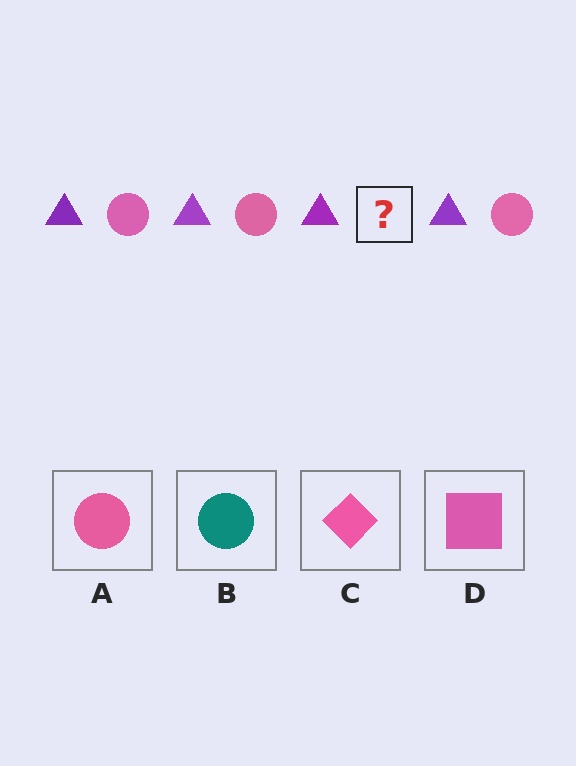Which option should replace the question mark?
Option A.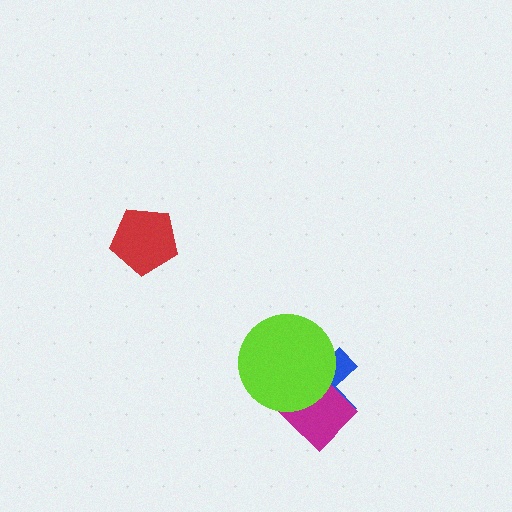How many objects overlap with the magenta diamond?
2 objects overlap with the magenta diamond.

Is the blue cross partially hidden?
Yes, it is partially covered by another shape.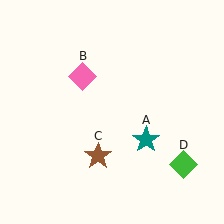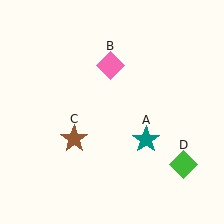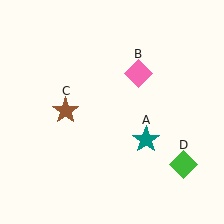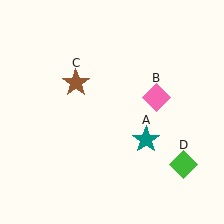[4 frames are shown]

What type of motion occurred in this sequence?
The pink diamond (object B), brown star (object C) rotated clockwise around the center of the scene.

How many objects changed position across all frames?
2 objects changed position: pink diamond (object B), brown star (object C).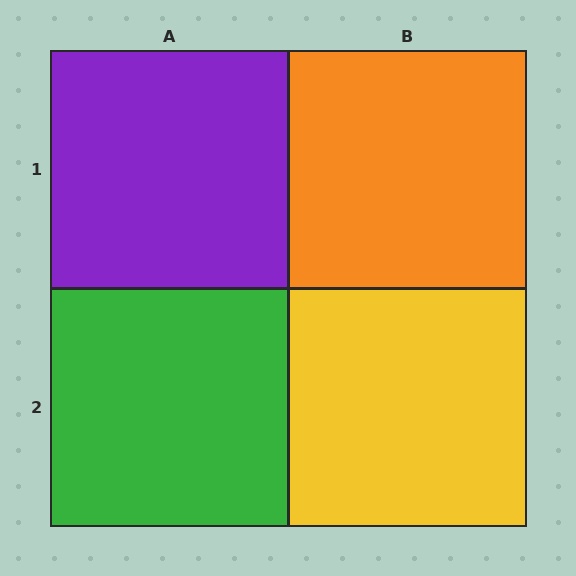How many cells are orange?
1 cell is orange.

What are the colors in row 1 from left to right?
Purple, orange.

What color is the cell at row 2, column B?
Yellow.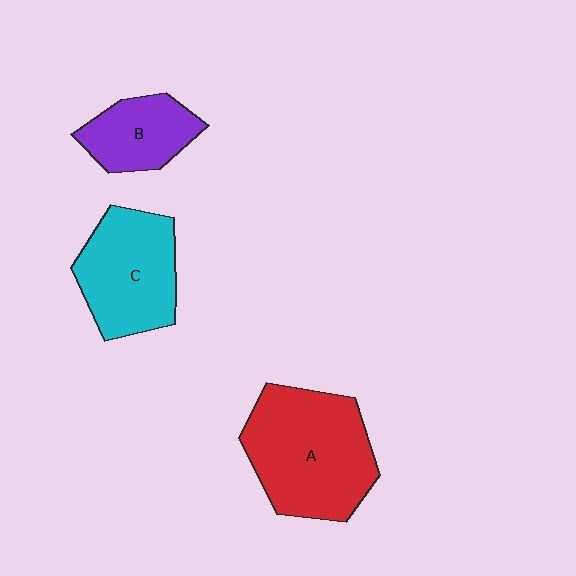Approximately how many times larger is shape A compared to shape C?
Approximately 1.3 times.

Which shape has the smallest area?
Shape B (purple).